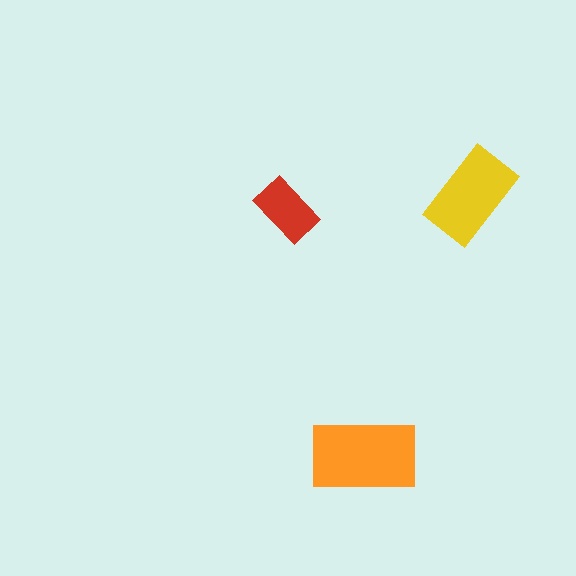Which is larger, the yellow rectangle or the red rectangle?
The yellow one.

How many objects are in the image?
There are 3 objects in the image.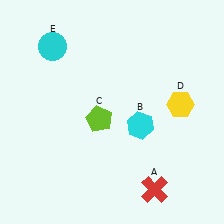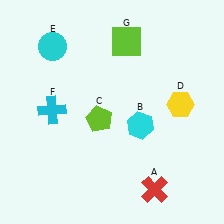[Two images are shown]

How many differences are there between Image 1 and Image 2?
There are 2 differences between the two images.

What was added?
A cyan cross (F), a lime square (G) were added in Image 2.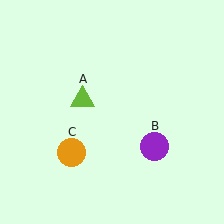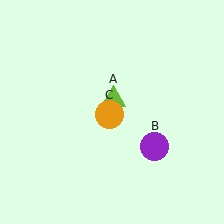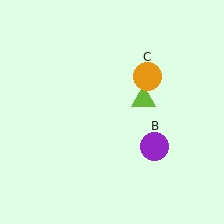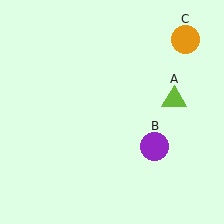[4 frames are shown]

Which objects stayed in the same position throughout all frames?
Purple circle (object B) remained stationary.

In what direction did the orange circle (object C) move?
The orange circle (object C) moved up and to the right.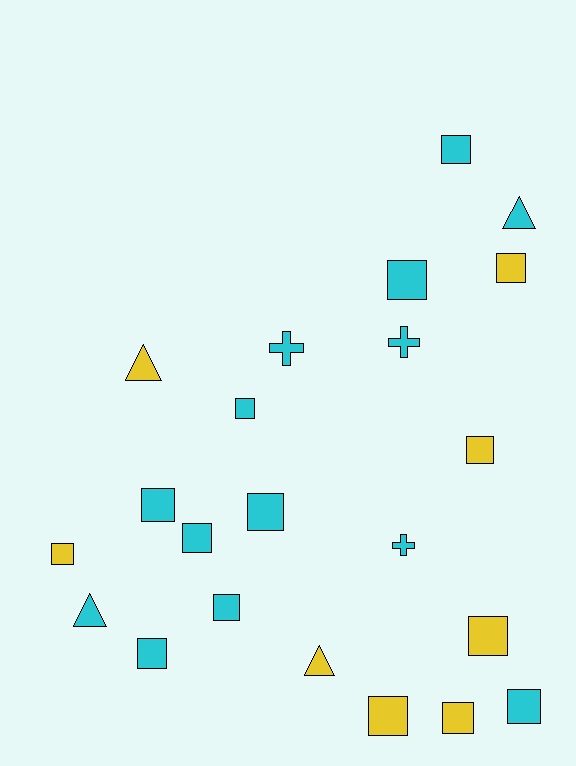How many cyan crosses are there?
There are 3 cyan crosses.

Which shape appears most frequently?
Square, with 15 objects.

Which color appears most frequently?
Cyan, with 14 objects.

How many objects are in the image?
There are 22 objects.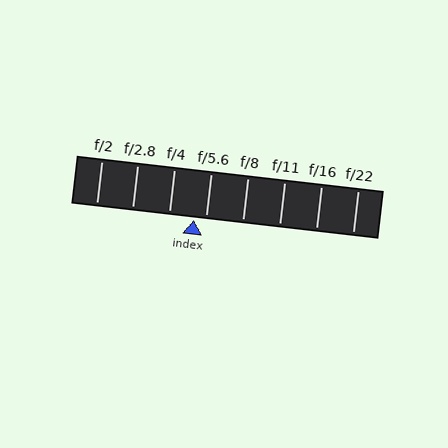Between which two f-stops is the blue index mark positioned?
The index mark is between f/4 and f/5.6.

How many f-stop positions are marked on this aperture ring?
There are 8 f-stop positions marked.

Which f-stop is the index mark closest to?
The index mark is closest to f/5.6.